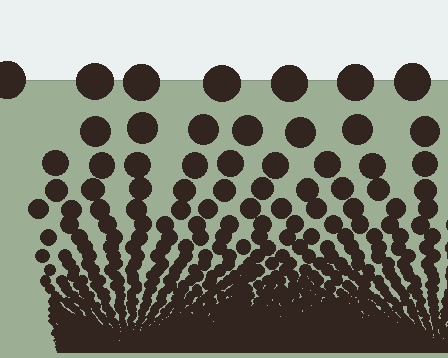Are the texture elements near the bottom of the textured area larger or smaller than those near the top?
Smaller. The gradient is inverted — elements near the bottom are smaller and denser.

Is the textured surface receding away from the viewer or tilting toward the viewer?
The surface appears to tilt toward the viewer. Texture elements get larger and sparser toward the top.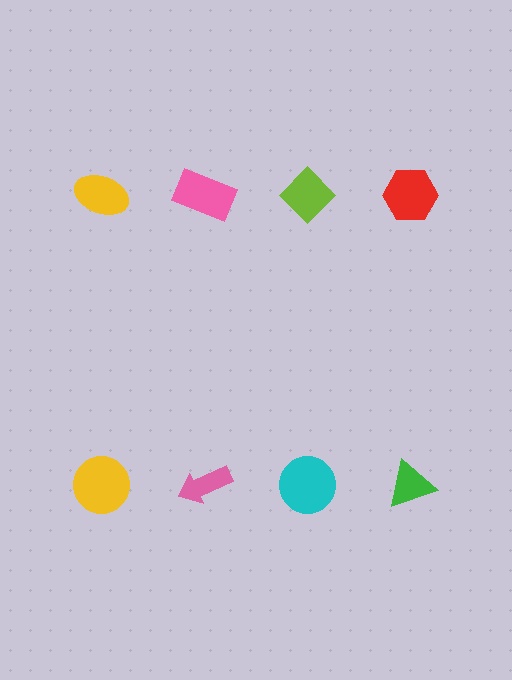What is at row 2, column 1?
A yellow circle.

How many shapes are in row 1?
4 shapes.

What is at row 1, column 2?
A pink rectangle.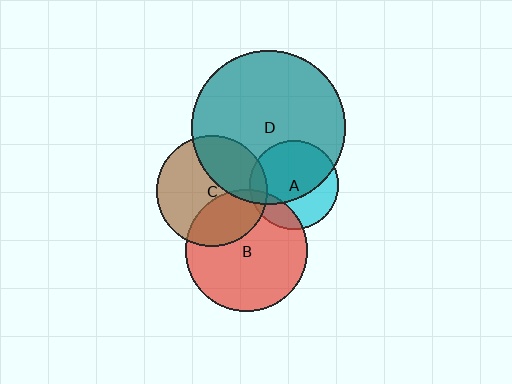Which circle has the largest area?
Circle D (teal).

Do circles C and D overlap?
Yes.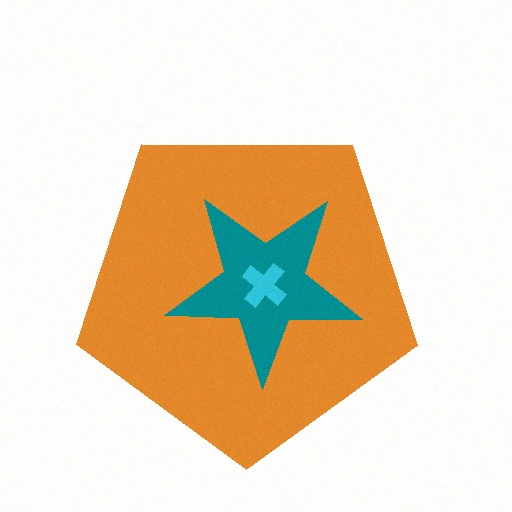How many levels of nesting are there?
3.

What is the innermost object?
The cyan cross.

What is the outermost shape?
The orange pentagon.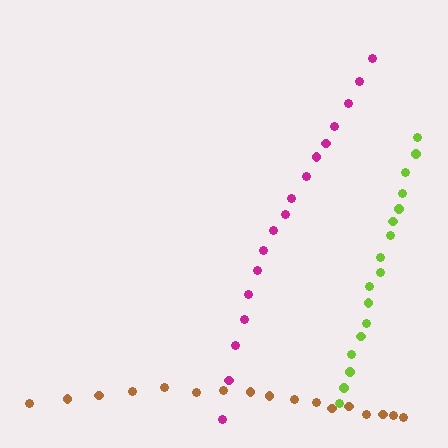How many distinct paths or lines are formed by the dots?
There are 3 distinct paths.